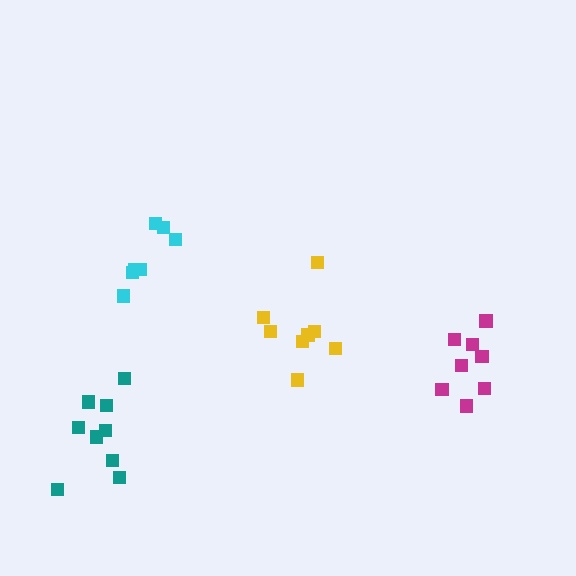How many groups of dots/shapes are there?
There are 4 groups.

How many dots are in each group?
Group 1: 9 dots, Group 2: 7 dots, Group 3: 9 dots, Group 4: 8 dots (33 total).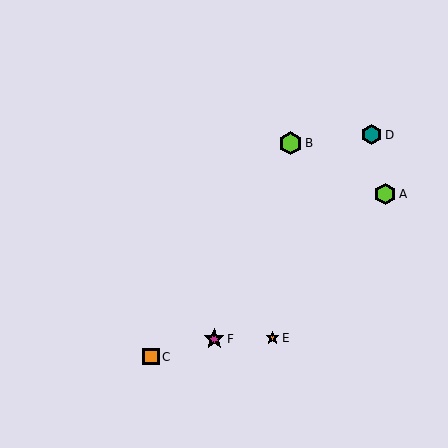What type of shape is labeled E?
Shape E is an orange star.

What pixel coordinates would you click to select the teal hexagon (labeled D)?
Click at (372, 135) to select the teal hexagon D.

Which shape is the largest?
The lime hexagon (labeled B) is the largest.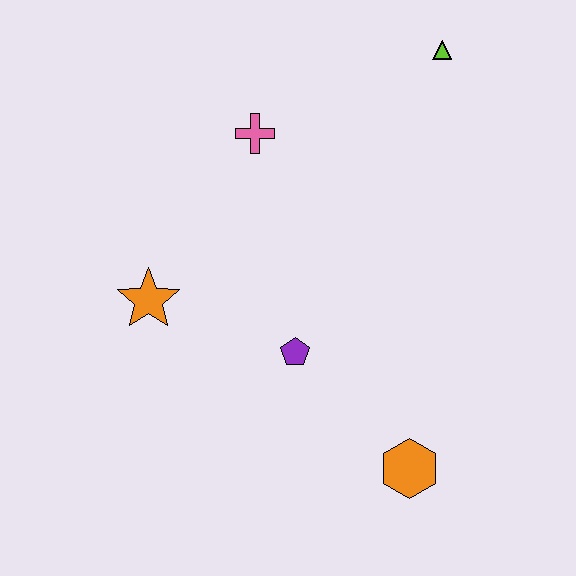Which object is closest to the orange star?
The purple pentagon is closest to the orange star.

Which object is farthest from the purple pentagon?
The lime triangle is farthest from the purple pentagon.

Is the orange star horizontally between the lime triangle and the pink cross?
No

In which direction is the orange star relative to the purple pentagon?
The orange star is to the left of the purple pentagon.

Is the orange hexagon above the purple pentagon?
No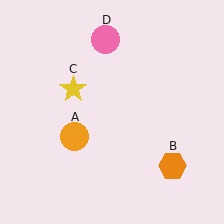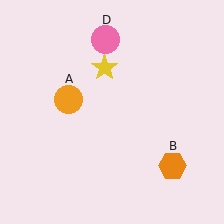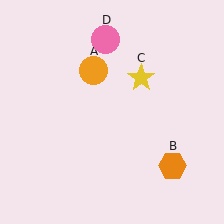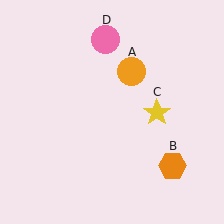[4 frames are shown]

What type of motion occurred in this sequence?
The orange circle (object A), yellow star (object C) rotated clockwise around the center of the scene.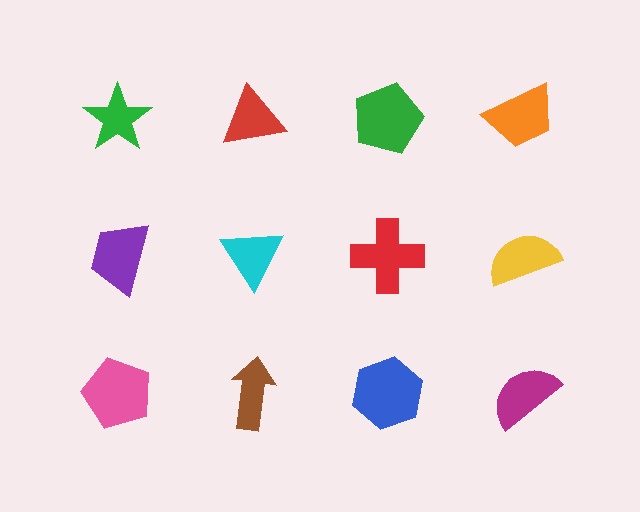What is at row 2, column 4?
A yellow semicircle.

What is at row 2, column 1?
A purple trapezoid.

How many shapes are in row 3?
4 shapes.